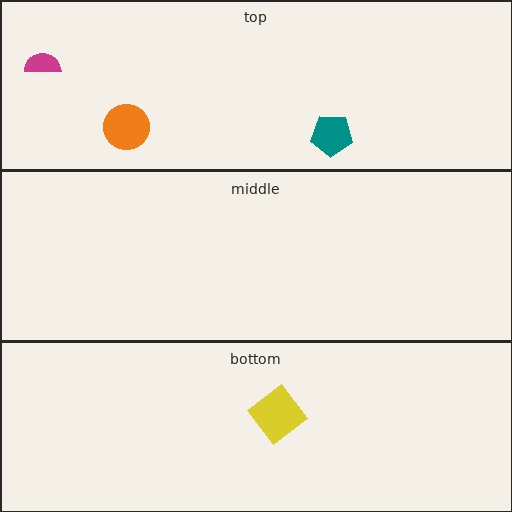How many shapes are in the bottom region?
1.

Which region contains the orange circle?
The top region.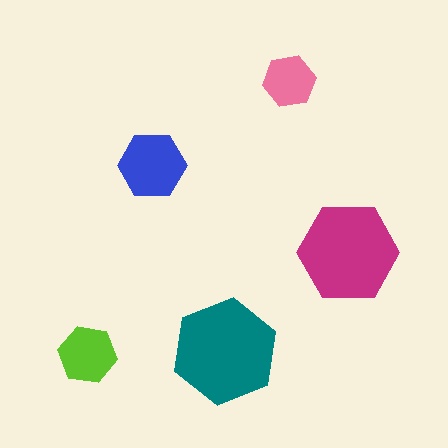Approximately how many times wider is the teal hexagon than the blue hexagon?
About 1.5 times wider.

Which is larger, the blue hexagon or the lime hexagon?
The blue one.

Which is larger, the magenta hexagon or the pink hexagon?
The magenta one.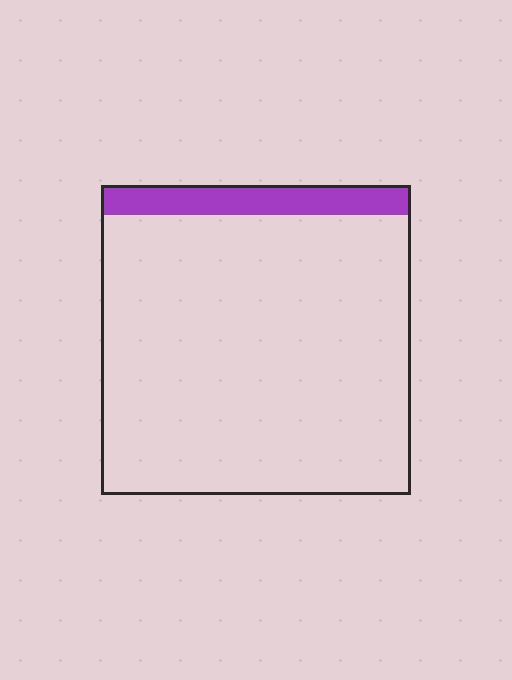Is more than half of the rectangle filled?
No.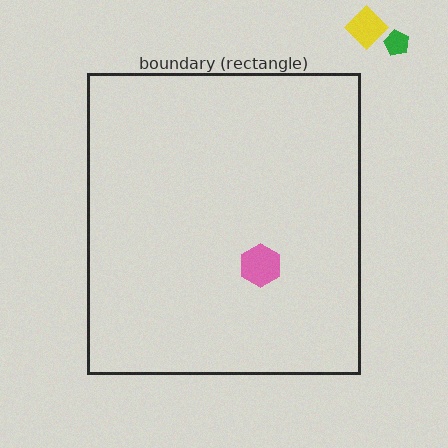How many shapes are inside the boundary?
1 inside, 2 outside.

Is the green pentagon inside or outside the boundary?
Outside.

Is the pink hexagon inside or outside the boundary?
Inside.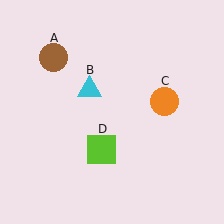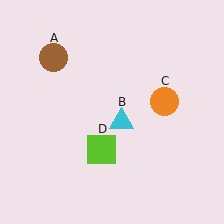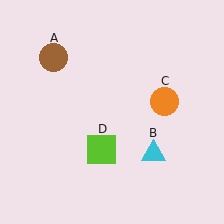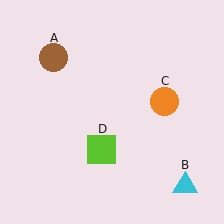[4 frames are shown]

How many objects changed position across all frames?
1 object changed position: cyan triangle (object B).